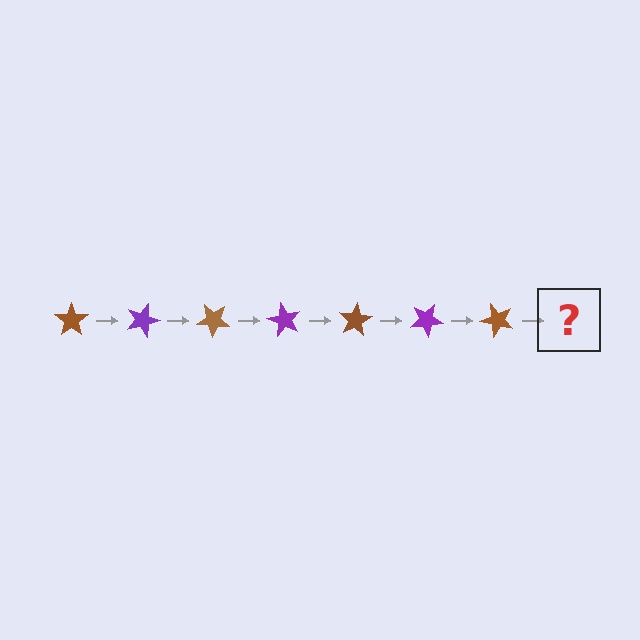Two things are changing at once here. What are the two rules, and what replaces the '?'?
The two rules are that it rotates 20 degrees each step and the color cycles through brown and purple. The '?' should be a purple star, rotated 140 degrees from the start.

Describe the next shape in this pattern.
It should be a purple star, rotated 140 degrees from the start.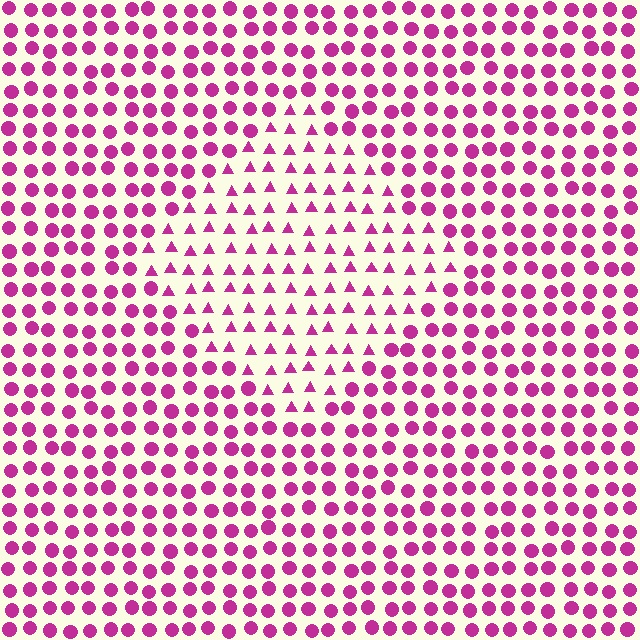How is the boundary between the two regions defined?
The boundary is defined by a change in element shape: triangles inside vs. circles outside. All elements share the same color and spacing.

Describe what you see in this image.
The image is filled with small magenta elements arranged in a uniform grid. A diamond-shaped region contains triangles, while the surrounding area contains circles. The boundary is defined purely by the change in element shape.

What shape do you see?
I see a diamond.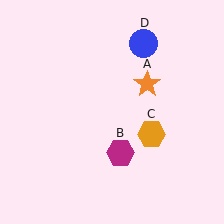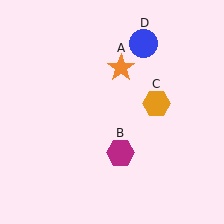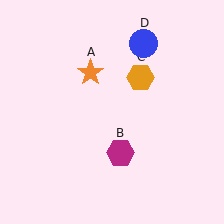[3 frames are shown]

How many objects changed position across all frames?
2 objects changed position: orange star (object A), orange hexagon (object C).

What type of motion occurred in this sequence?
The orange star (object A), orange hexagon (object C) rotated counterclockwise around the center of the scene.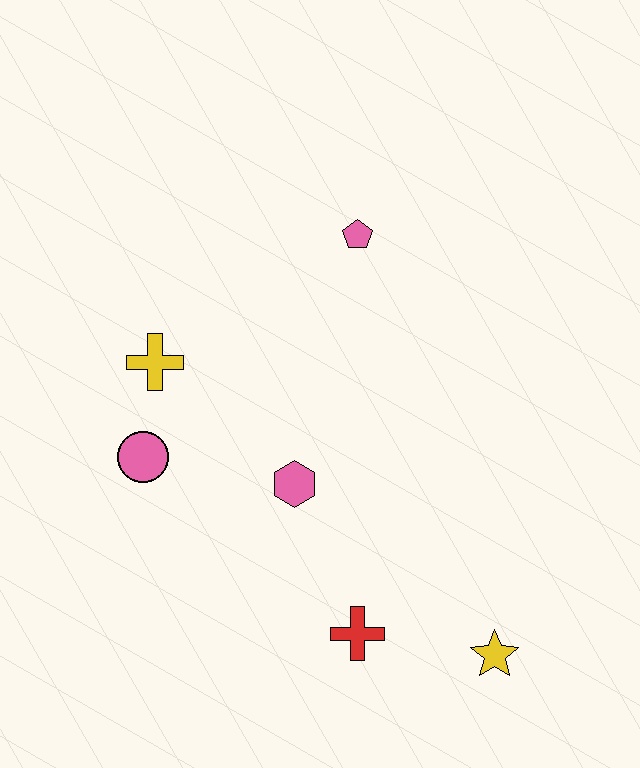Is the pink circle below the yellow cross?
Yes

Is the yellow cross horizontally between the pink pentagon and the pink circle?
Yes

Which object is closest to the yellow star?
The red cross is closest to the yellow star.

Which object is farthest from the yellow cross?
The yellow star is farthest from the yellow cross.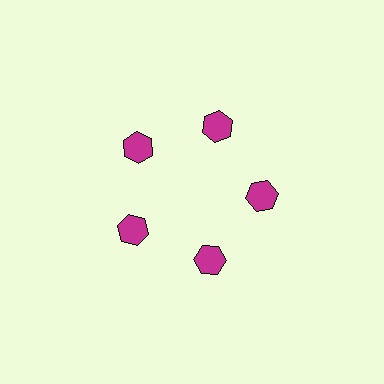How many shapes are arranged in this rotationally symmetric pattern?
There are 5 shapes, arranged in 5 groups of 1.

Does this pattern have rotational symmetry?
Yes, this pattern has 5-fold rotational symmetry. It looks the same after rotating 72 degrees around the center.